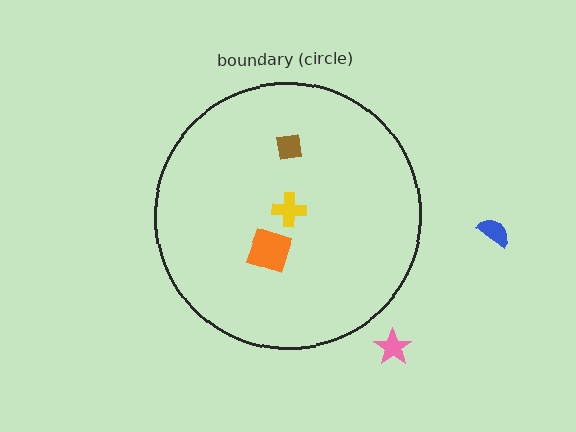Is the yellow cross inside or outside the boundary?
Inside.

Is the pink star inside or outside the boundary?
Outside.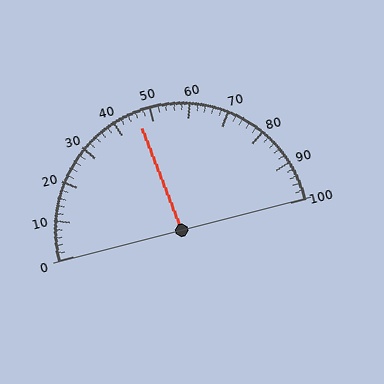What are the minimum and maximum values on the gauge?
The gauge ranges from 0 to 100.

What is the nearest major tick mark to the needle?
The nearest major tick mark is 50.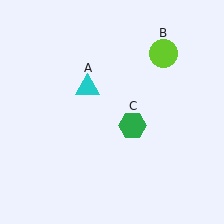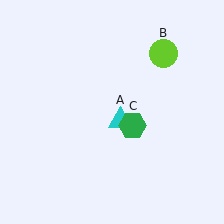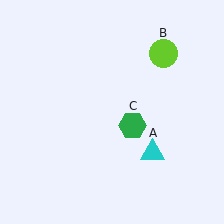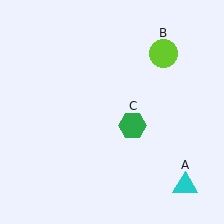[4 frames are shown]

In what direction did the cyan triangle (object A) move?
The cyan triangle (object A) moved down and to the right.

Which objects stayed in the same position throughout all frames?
Lime circle (object B) and green hexagon (object C) remained stationary.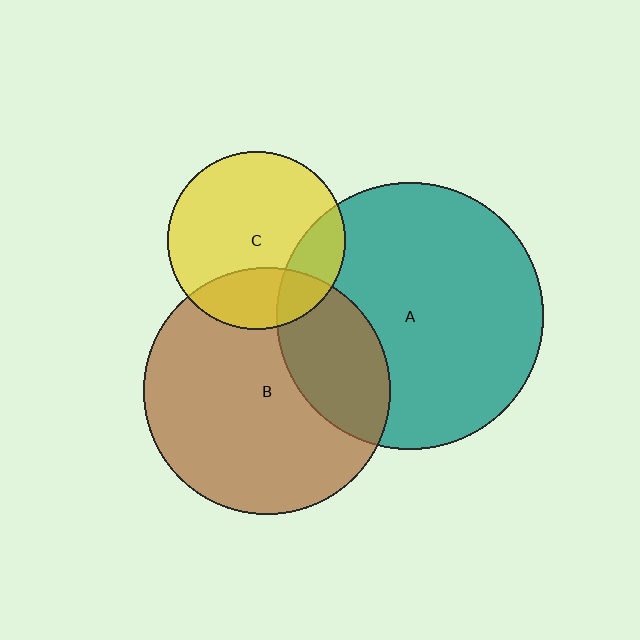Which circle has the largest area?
Circle A (teal).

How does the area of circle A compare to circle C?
Approximately 2.2 times.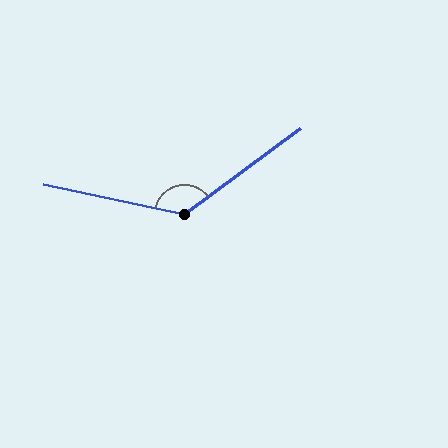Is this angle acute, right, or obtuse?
It is obtuse.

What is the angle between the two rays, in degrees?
Approximately 131 degrees.